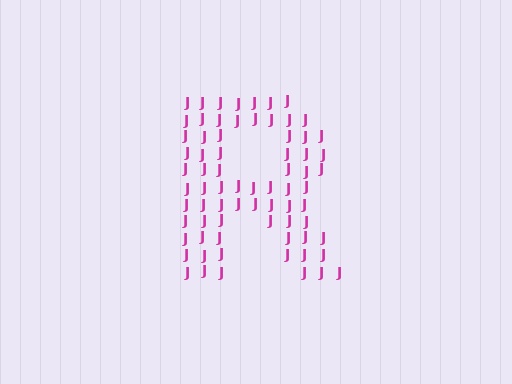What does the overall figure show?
The overall figure shows the letter R.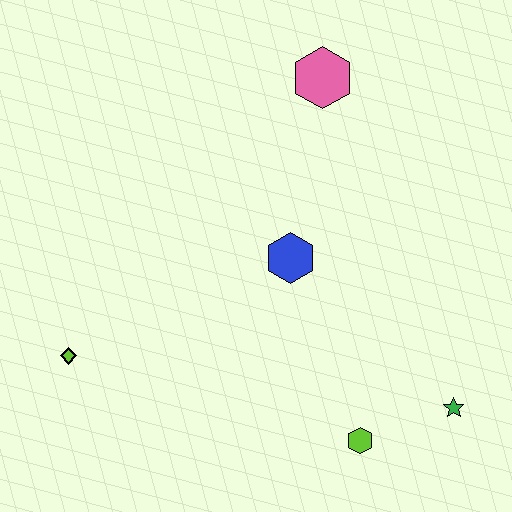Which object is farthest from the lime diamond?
The green star is farthest from the lime diamond.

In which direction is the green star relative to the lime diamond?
The green star is to the right of the lime diamond.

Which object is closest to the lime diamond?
The blue hexagon is closest to the lime diamond.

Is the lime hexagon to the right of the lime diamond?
Yes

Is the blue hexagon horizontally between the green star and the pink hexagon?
No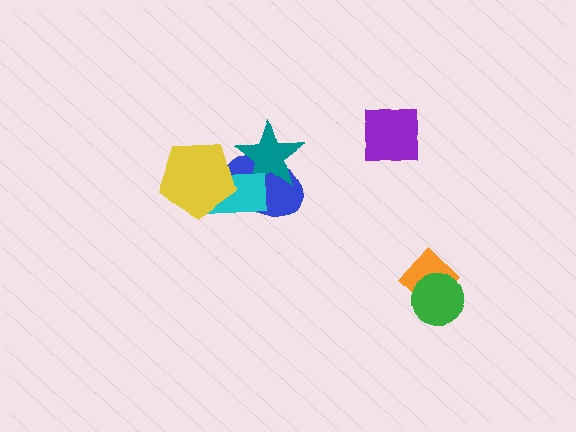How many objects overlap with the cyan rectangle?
3 objects overlap with the cyan rectangle.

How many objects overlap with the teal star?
2 objects overlap with the teal star.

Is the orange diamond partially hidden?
Yes, it is partially covered by another shape.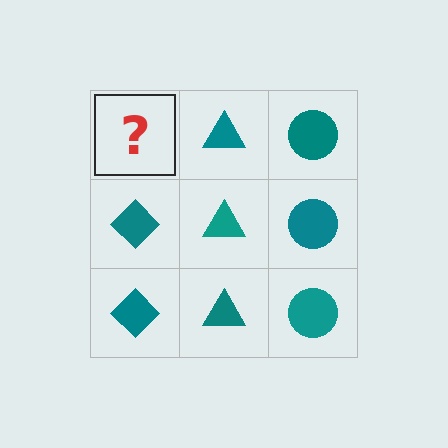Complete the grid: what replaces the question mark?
The question mark should be replaced with a teal diamond.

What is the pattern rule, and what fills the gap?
The rule is that each column has a consistent shape. The gap should be filled with a teal diamond.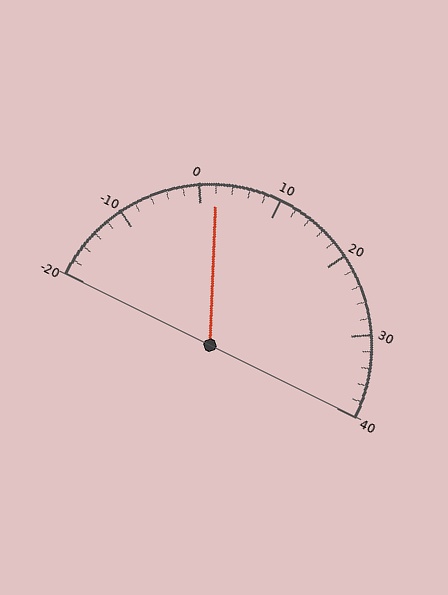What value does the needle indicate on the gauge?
The needle indicates approximately 2.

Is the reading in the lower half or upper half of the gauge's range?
The reading is in the lower half of the range (-20 to 40).